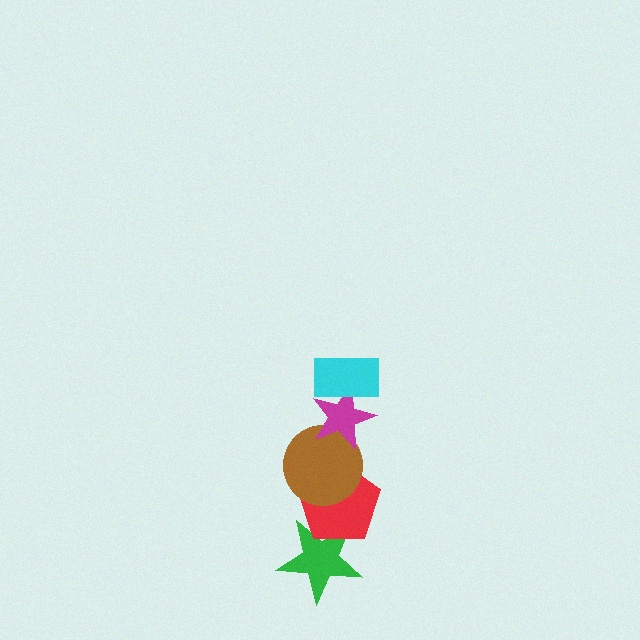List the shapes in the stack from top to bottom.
From top to bottom: the cyan rectangle, the magenta star, the brown circle, the red pentagon, the green star.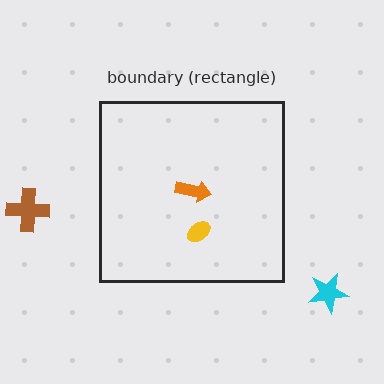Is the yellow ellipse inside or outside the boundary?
Inside.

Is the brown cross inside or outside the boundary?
Outside.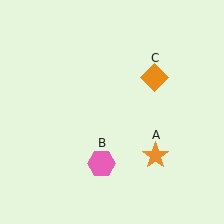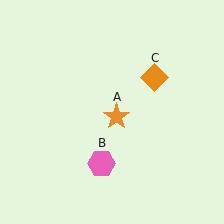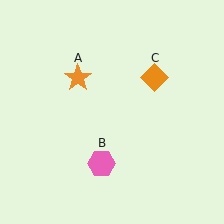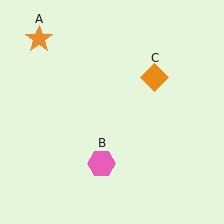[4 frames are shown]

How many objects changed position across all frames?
1 object changed position: orange star (object A).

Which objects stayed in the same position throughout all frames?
Pink hexagon (object B) and orange diamond (object C) remained stationary.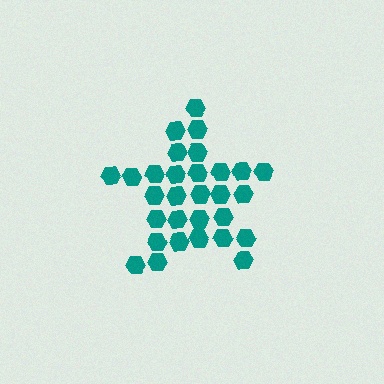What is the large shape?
The large shape is a star.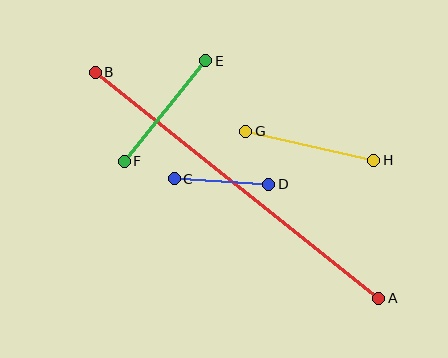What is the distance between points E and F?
The distance is approximately 129 pixels.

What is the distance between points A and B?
The distance is approximately 363 pixels.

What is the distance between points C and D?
The distance is approximately 94 pixels.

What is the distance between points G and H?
The distance is approximately 131 pixels.